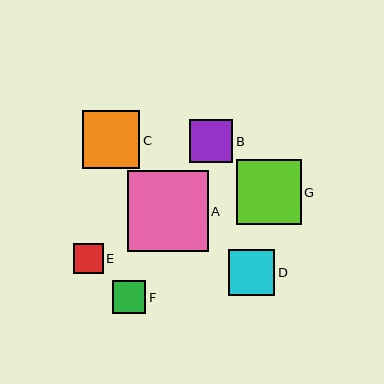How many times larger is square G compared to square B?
Square G is approximately 1.5 times the size of square B.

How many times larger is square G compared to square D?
Square G is approximately 1.4 times the size of square D.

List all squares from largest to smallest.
From largest to smallest: A, G, C, D, B, F, E.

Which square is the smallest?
Square E is the smallest with a size of approximately 30 pixels.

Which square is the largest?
Square A is the largest with a size of approximately 81 pixels.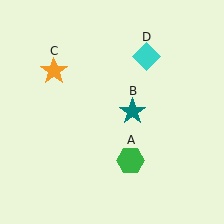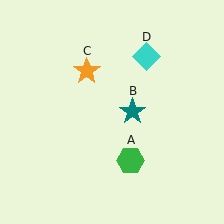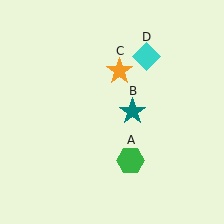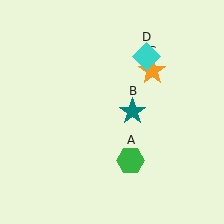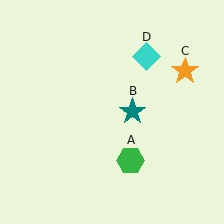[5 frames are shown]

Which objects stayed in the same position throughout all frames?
Green hexagon (object A) and teal star (object B) and cyan diamond (object D) remained stationary.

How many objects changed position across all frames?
1 object changed position: orange star (object C).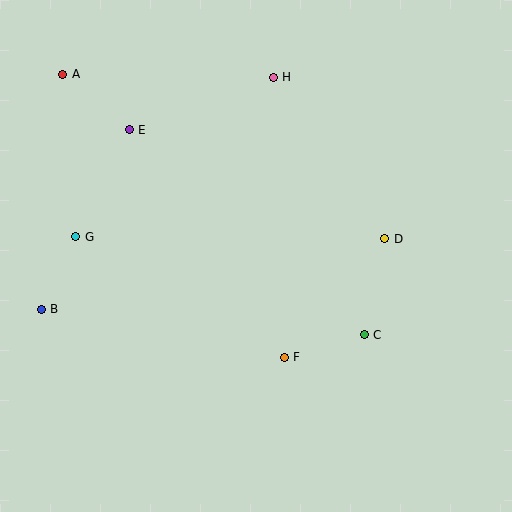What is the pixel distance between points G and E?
The distance between G and E is 120 pixels.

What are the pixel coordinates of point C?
Point C is at (364, 335).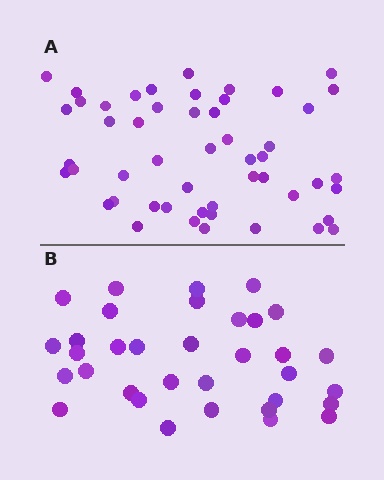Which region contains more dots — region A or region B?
Region A (the top region) has more dots.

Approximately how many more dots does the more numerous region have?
Region A has approximately 15 more dots than region B.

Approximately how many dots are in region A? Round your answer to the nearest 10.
About 50 dots. (The exact count is 51, which rounds to 50.)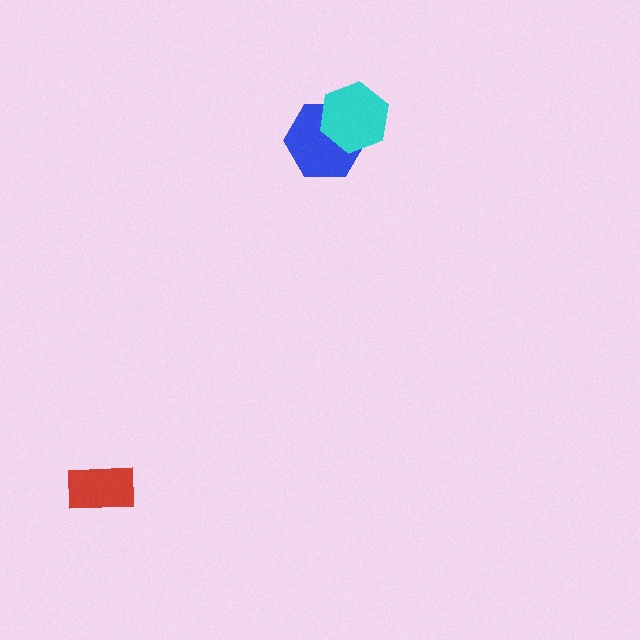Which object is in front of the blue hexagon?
The cyan hexagon is in front of the blue hexagon.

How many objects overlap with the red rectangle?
0 objects overlap with the red rectangle.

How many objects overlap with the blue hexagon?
1 object overlaps with the blue hexagon.